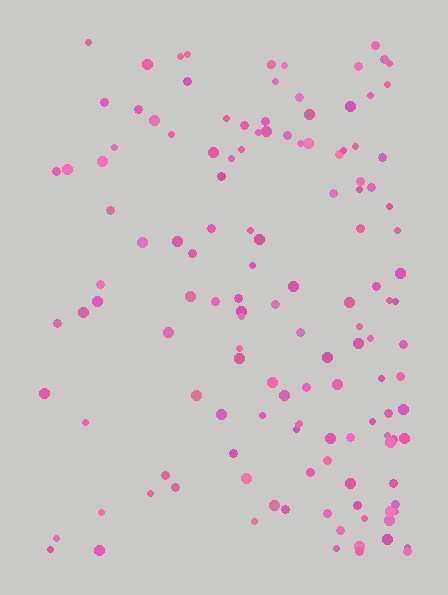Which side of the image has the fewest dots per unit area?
The left.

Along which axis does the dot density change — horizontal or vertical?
Horizontal.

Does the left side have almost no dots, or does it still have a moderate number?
Still a moderate number, just noticeably fewer than the right.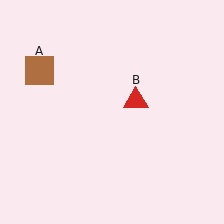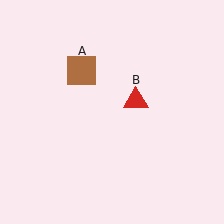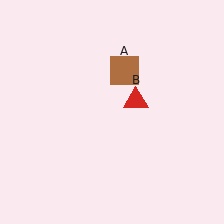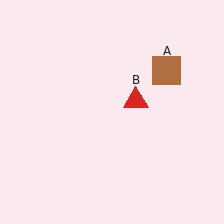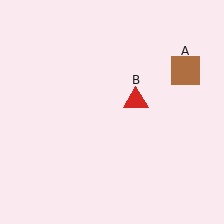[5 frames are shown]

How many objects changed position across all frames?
1 object changed position: brown square (object A).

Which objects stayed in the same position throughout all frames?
Red triangle (object B) remained stationary.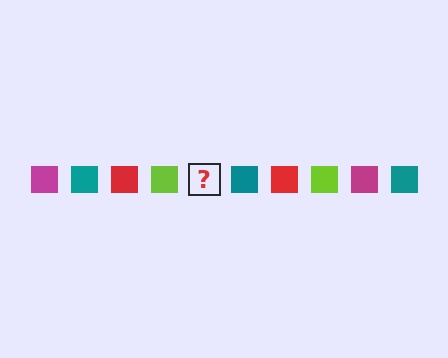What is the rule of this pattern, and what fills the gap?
The rule is that the pattern cycles through magenta, teal, red, lime squares. The gap should be filled with a magenta square.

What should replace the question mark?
The question mark should be replaced with a magenta square.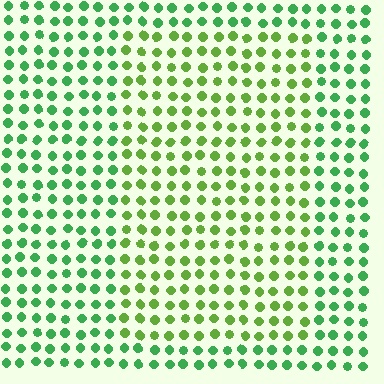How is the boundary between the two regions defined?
The boundary is defined purely by a slight shift in hue (about 33 degrees). Spacing, size, and orientation are identical on both sides.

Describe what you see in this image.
The image is filled with small green elements in a uniform arrangement. A rectangle-shaped region is visible where the elements are tinted to a slightly different hue, forming a subtle color boundary.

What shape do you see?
I see a rectangle.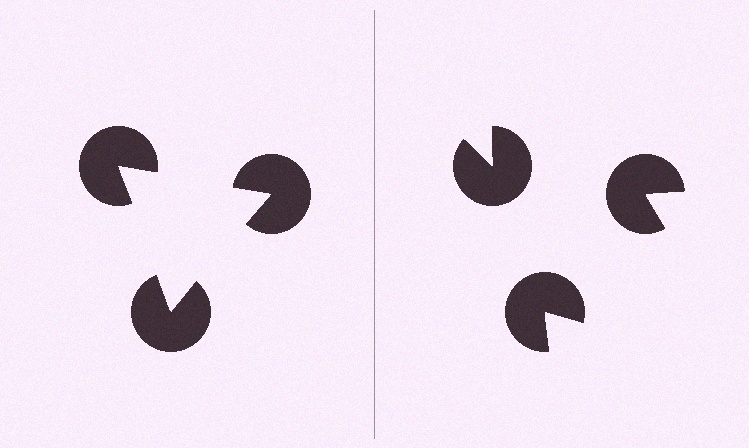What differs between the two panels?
The pac-man discs are positioned identically on both sides; only the wedge orientations differ. On the left they align to a triangle; on the right they are misaligned.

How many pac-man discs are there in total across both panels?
6 — 3 on each side.